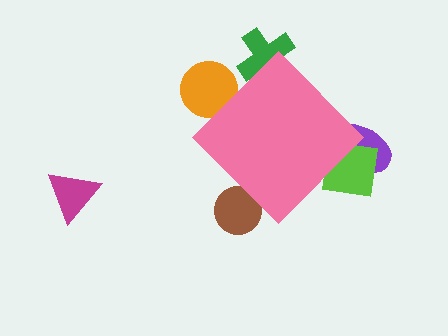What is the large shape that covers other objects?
A pink diamond.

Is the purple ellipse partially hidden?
Yes, the purple ellipse is partially hidden behind the pink diamond.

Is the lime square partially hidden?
Yes, the lime square is partially hidden behind the pink diamond.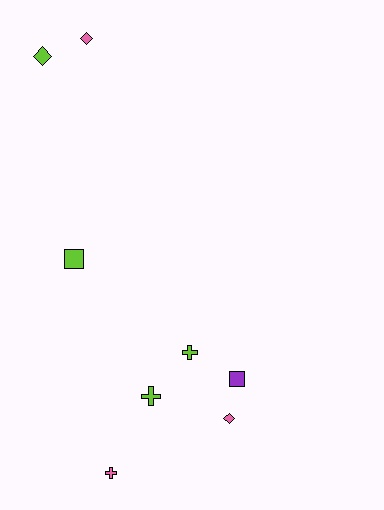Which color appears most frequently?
Lime, with 4 objects.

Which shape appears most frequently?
Cross, with 3 objects.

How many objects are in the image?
There are 8 objects.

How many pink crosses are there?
There is 1 pink cross.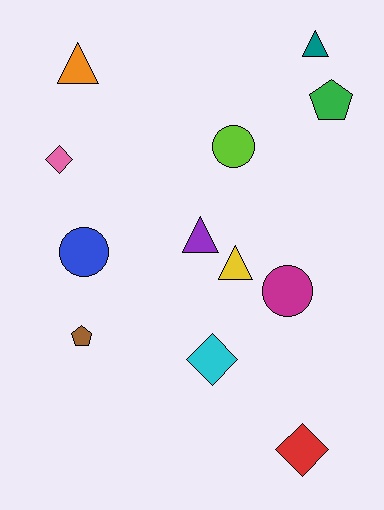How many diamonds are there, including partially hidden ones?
There are 3 diamonds.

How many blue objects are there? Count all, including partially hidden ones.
There is 1 blue object.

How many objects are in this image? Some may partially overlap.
There are 12 objects.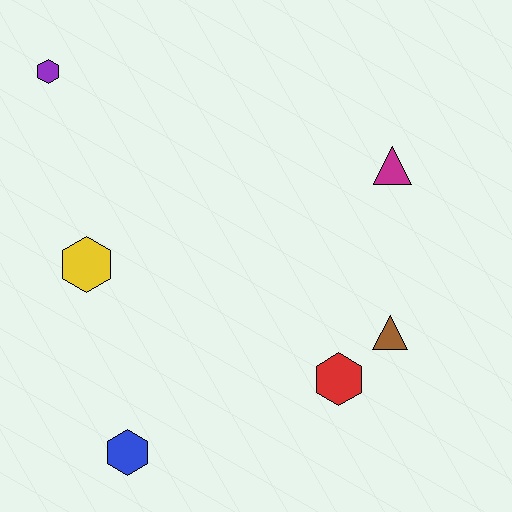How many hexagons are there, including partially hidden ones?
There are 4 hexagons.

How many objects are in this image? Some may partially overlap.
There are 6 objects.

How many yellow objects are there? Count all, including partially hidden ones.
There is 1 yellow object.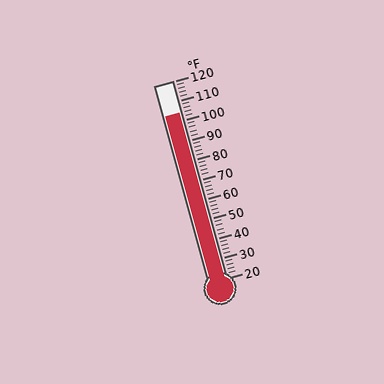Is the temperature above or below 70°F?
The temperature is above 70°F.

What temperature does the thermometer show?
The thermometer shows approximately 104°F.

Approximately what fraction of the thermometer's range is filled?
The thermometer is filled to approximately 85% of its range.